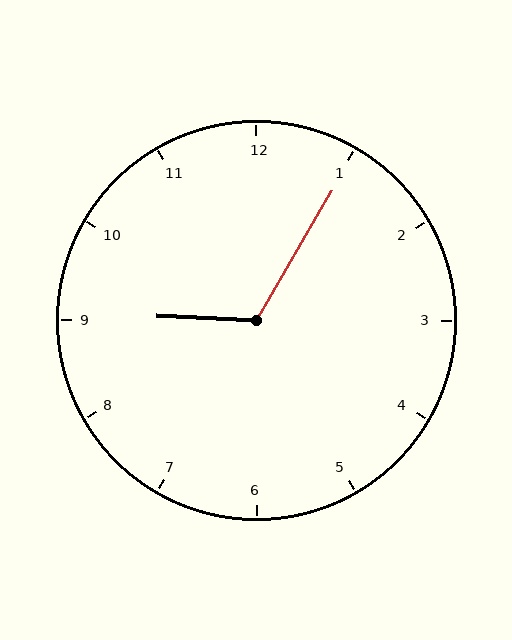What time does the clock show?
9:05.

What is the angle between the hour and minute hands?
Approximately 118 degrees.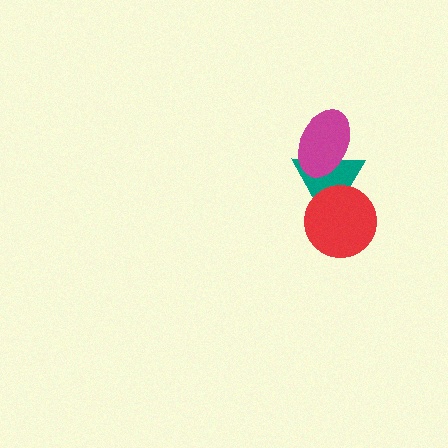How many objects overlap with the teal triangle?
2 objects overlap with the teal triangle.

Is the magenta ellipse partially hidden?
No, no other shape covers it.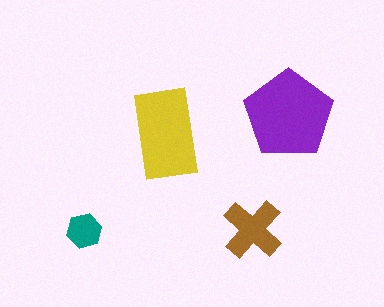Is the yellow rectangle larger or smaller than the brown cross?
Larger.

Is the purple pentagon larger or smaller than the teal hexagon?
Larger.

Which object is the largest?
The purple pentagon.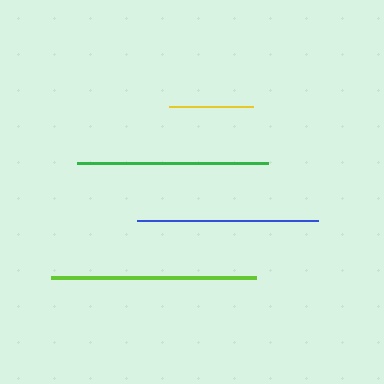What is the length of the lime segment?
The lime segment is approximately 205 pixels long.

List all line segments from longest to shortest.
From longest to shortest: lime, green, blue, yellow.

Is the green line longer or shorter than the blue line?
The green line is longer than the blue line.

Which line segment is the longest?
The lime line is the longest at approximately 205 pixels.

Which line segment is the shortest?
The yellow line is the shortest at approximately 84 pixels.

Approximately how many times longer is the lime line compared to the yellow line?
The lime line is approximately 2.4 times the length of the yellow line.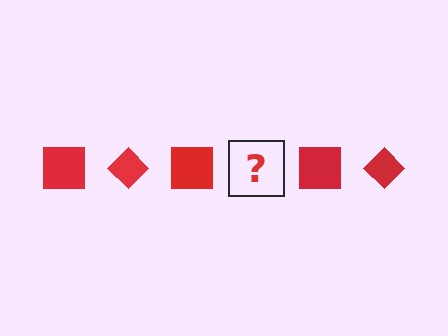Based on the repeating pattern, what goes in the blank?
The blank should be a red diamond.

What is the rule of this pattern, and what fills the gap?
The rule is that the pattern cycles through square, diamond shapes in red. The gap should be filled with a red diamond.